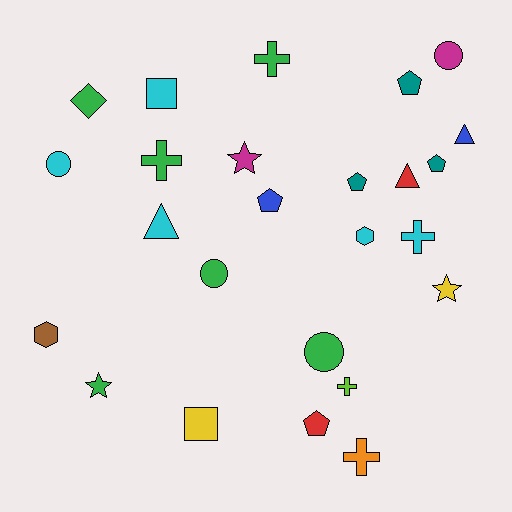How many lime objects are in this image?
There is 1 lime object.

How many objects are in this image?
There are 25 objects.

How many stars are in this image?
There are 3 stars.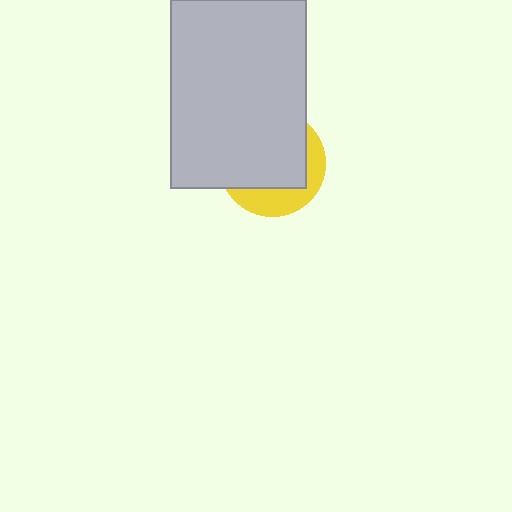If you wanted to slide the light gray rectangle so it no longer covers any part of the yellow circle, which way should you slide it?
Slide it toward the upper-left — that is the most direct way to separate the two shapes.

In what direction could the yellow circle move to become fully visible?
The yellow circle could move toward the lower-right. That would shift it out from behind the light gray rectangle entirely.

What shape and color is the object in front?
The object in front is a light gray rectangle.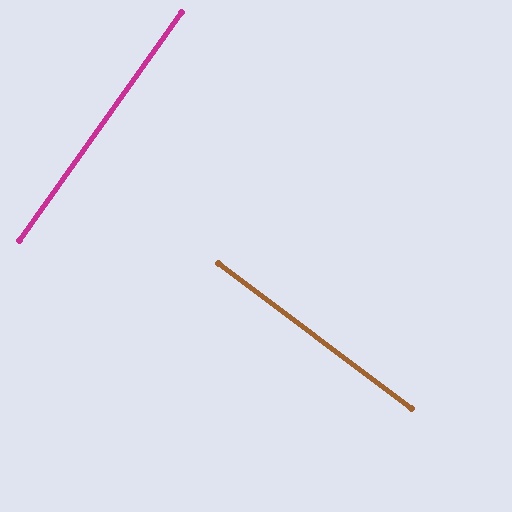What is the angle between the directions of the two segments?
Approximately 88 degrees.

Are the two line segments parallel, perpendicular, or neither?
Perpendicular — they meet at approximately 88°.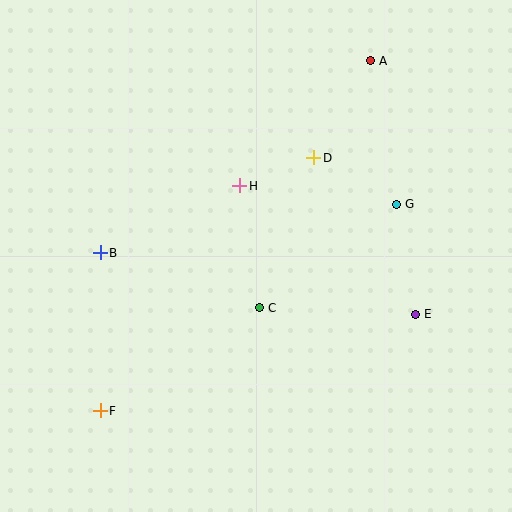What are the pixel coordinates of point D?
Point D is at (314, 158).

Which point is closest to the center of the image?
Point C at (259, 308) is closest to the center.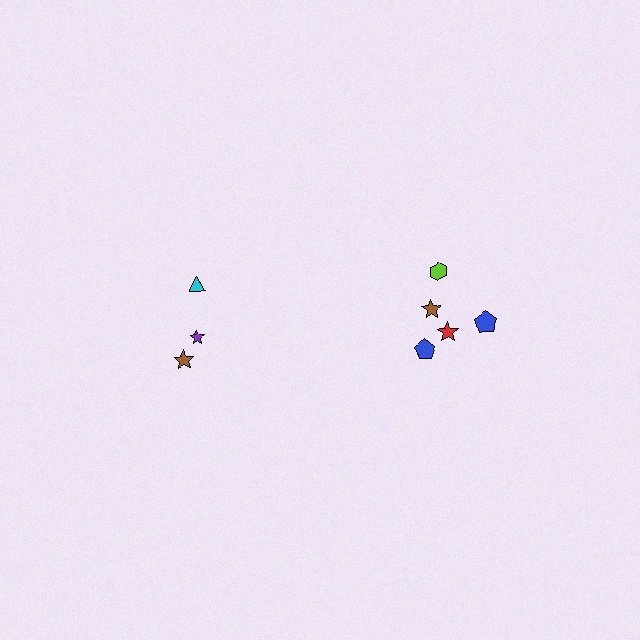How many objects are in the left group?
There are 3 objects.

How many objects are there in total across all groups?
There are 8 objects.